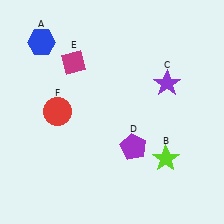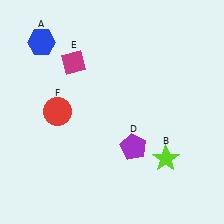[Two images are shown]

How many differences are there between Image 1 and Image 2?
There is 1 difference between the two images.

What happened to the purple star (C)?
The purple star (C) was removed in Image 2. It was in the top-right area of Image 1.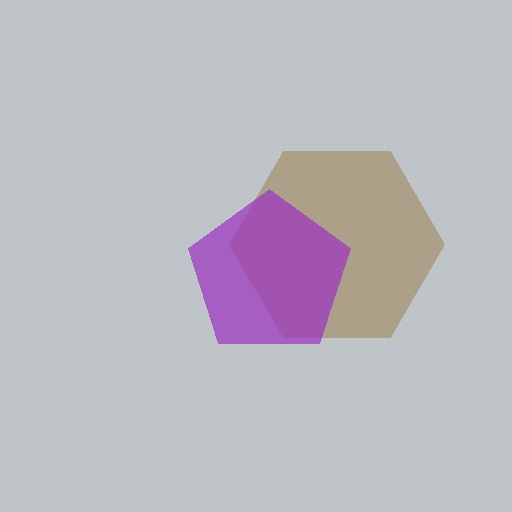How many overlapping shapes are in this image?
There are 2 overlapping shapes in the image.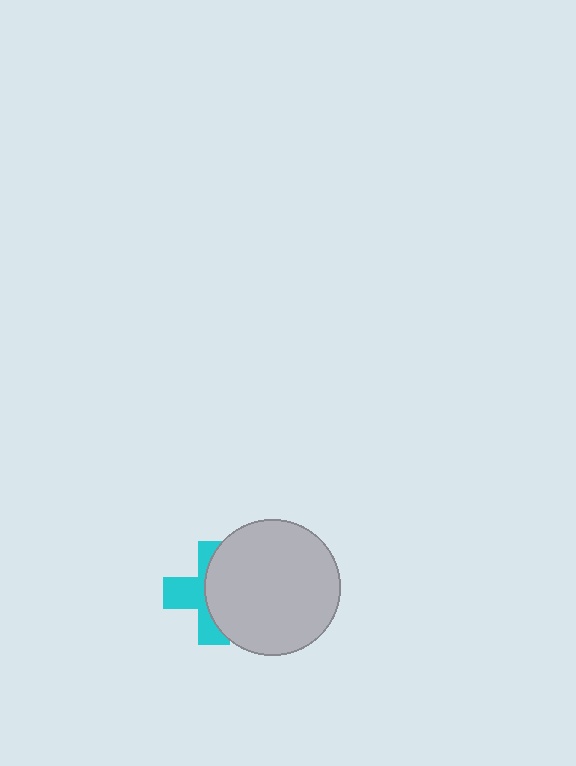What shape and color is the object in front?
The object in front is a light gray circle.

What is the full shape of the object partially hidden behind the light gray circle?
The partially hidden object is a cyan cross.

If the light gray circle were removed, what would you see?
You would see the complete cyan cross.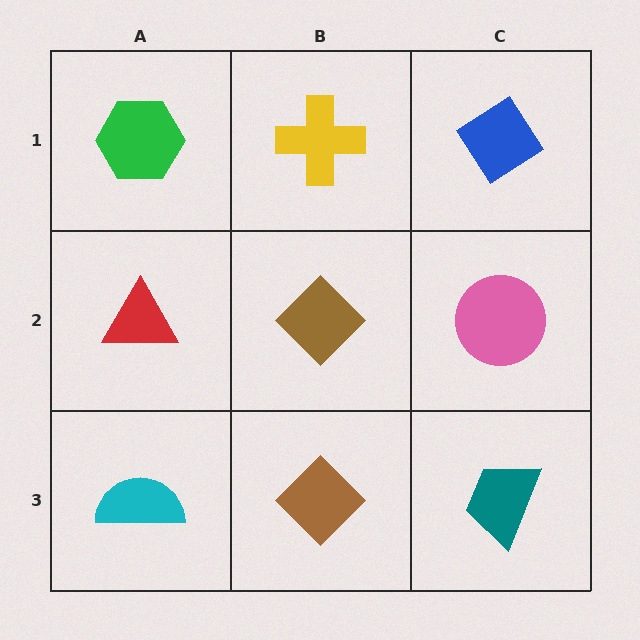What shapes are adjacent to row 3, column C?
A pink circle (row 2, column C), a brown diamond (row 3, column B).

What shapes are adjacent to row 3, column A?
A red triangle (row 2, column A), a brown diamond (row 3, column B).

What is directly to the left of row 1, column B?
A green hexagon.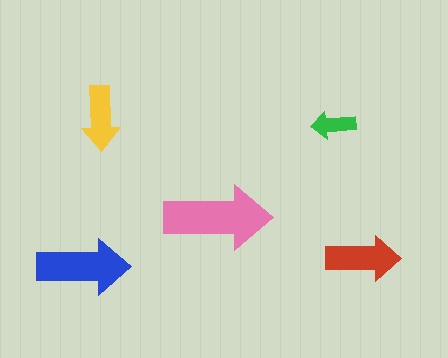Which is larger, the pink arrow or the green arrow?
The pink one.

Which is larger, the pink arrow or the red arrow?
The pink one.